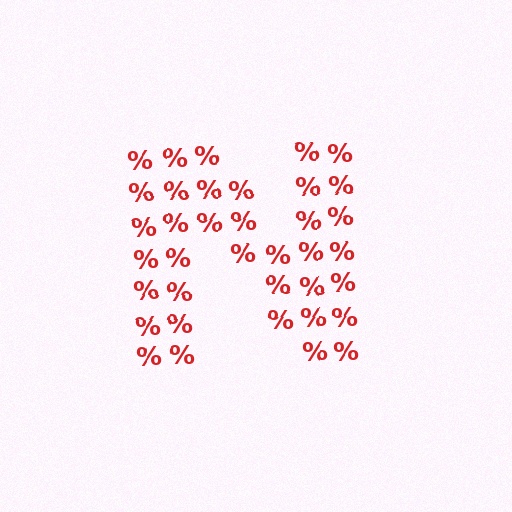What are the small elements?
The small elements are percent signs.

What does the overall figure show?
The overall figure shows the letter N.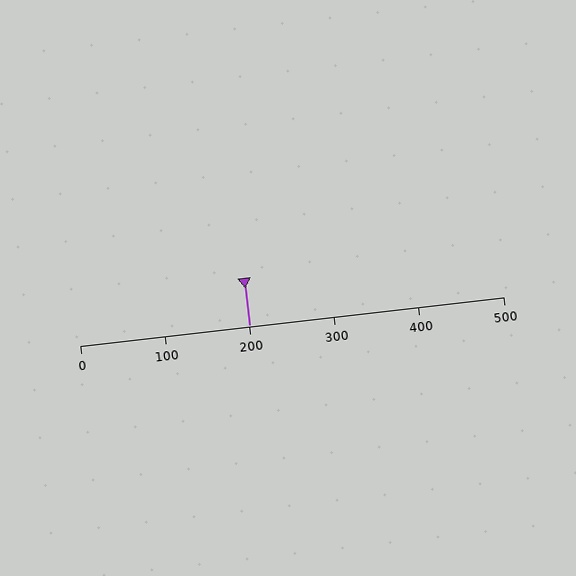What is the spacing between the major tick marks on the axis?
The major ticks are spaced 100 apart.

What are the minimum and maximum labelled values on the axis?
The axis runs from 0 to 500.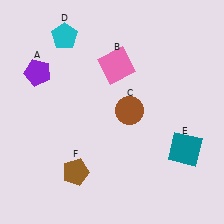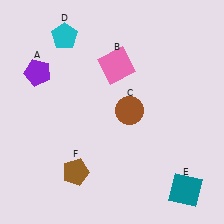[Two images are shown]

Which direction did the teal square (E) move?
The teal square (E) moved down.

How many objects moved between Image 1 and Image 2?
1 object moved between the two images.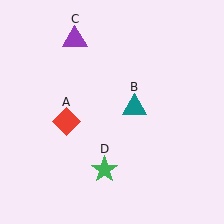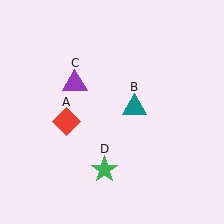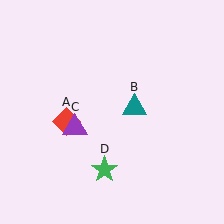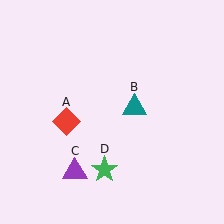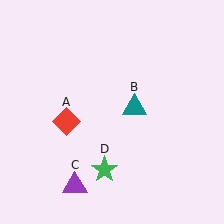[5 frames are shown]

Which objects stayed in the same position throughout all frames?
Red diamond (object A) and teal triangle (object B) and green star (object D) remained stationary.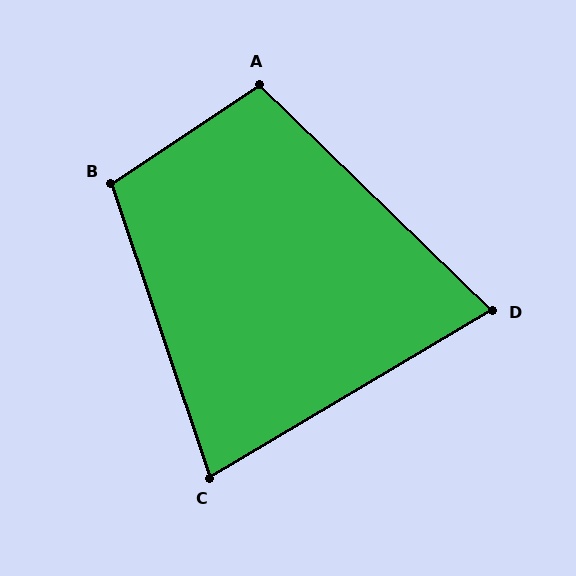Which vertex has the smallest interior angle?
D, at approximately 75 degrees.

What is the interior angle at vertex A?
Approximately 102 degrees (obtuse).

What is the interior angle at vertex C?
Approximately 78 degrees (acute).